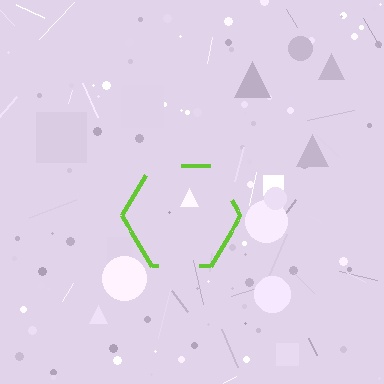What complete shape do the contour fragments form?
The contour fragments form a hexagon.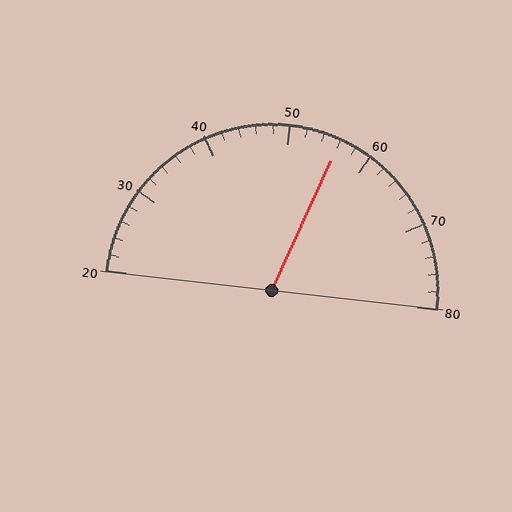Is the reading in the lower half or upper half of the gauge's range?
The reading is in the upper half of the range (20 to 80).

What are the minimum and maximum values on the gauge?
The gauge ranges from 20 to 80.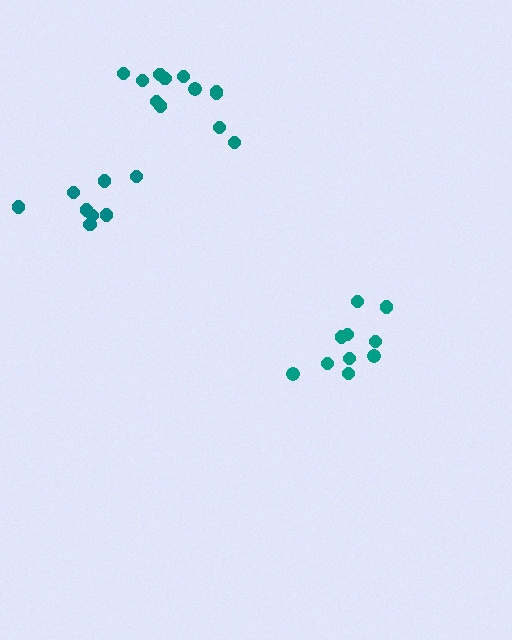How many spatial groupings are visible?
There are 3 spatial groupings.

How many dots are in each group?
Group 1: 8 dots, Group 2: 10 dots, Group 3: 12 dots (30 total).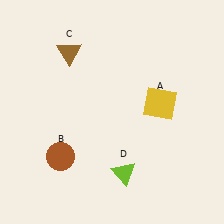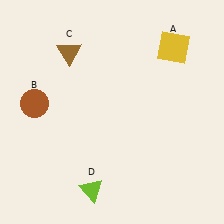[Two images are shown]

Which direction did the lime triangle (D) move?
The lime triangle (D) moved left.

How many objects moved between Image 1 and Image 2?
3 objects moved between the two images.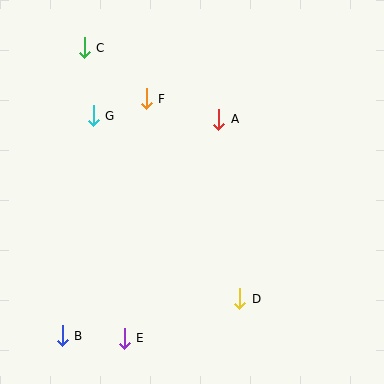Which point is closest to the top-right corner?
Point A is closest to the top-right corner.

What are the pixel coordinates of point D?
Point D is at (240, 299).